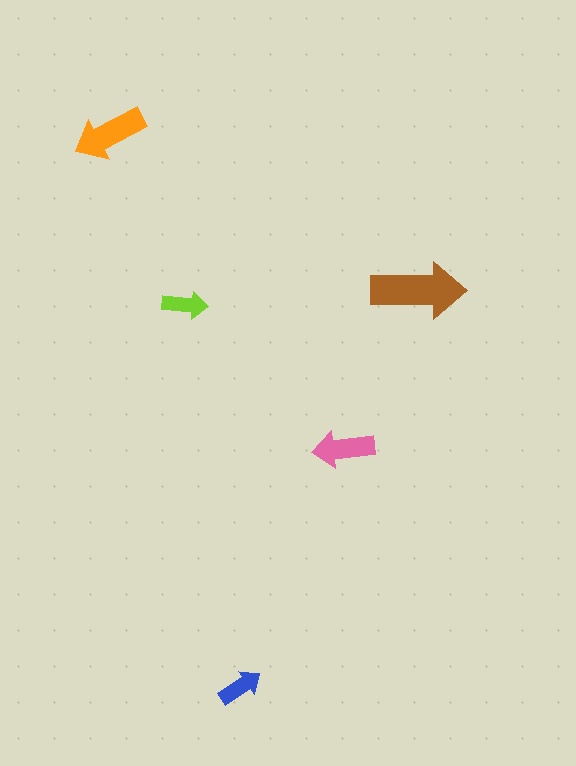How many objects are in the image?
There are 5 objects in the image.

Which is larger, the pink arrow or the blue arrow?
The pink one.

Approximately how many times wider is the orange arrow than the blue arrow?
About 1.5 times wider.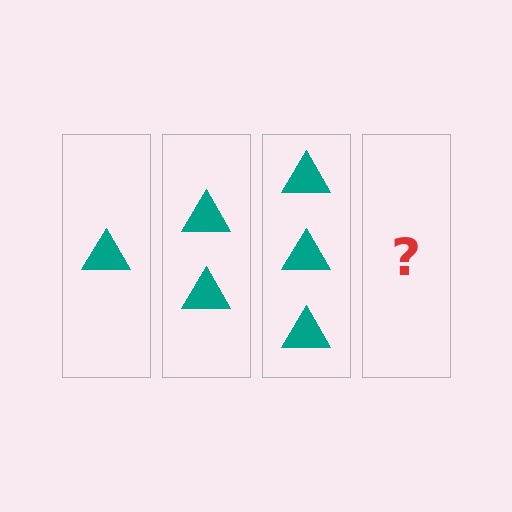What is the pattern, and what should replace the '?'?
The pattern is that each step adds one more triangle. The '?' should be 4 triangles.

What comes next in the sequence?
The next element should be 4 triangles.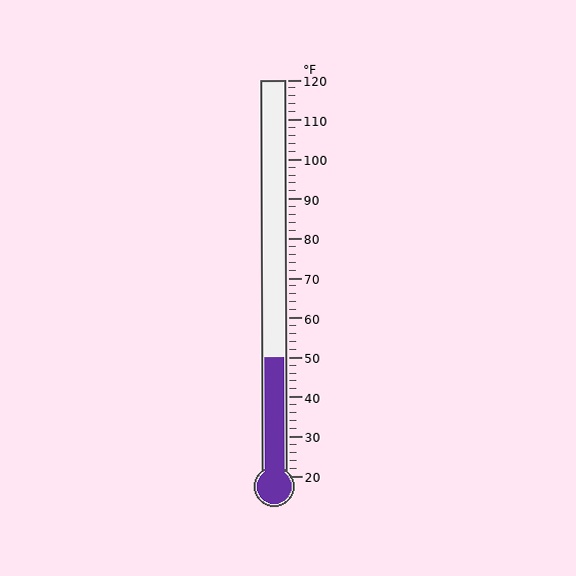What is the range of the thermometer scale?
The thermometer scale ranges from 20°F to 120°F.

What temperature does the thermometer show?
The thermometer shows approximately 50°F.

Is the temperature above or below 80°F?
The temperature is below 80°F.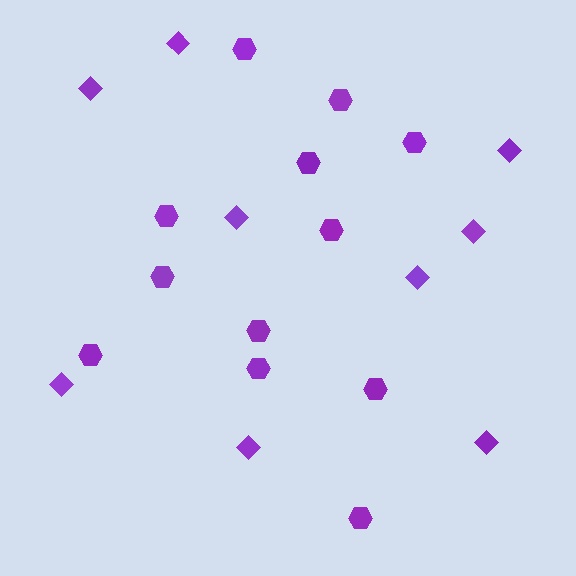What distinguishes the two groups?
There are 2 groups: one group of hexagons (12) and one group of diamonds (9).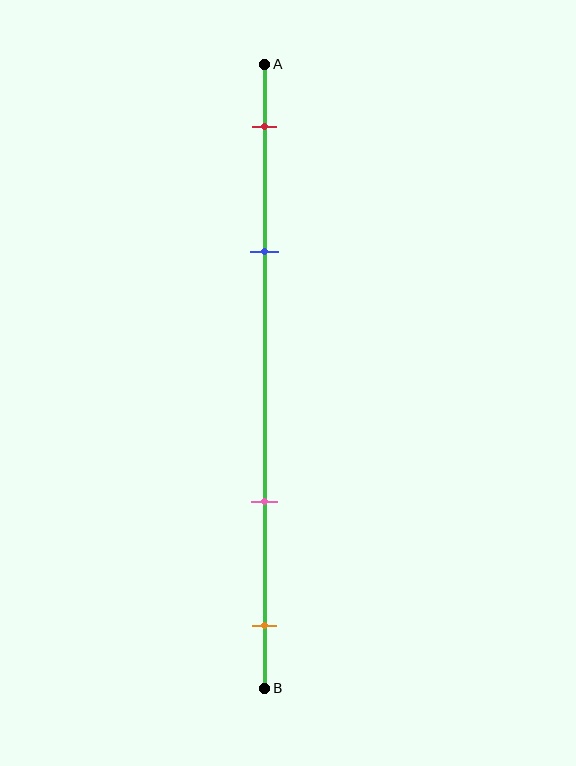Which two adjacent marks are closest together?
The red and blue marks are the closest adjacent pair.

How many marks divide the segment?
There are 4 marks dividing the segment.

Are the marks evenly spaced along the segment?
No, the marks are not evenly spaced.